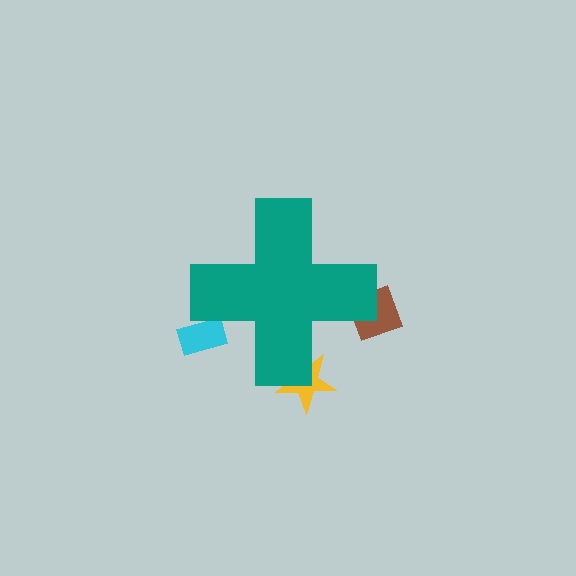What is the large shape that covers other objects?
A teal cross.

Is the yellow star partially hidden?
Yes, the yellow star is partially hidden behind the teal cross.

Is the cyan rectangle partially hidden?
Yes, the cyan rectangle is partially hidden behind the teal cross.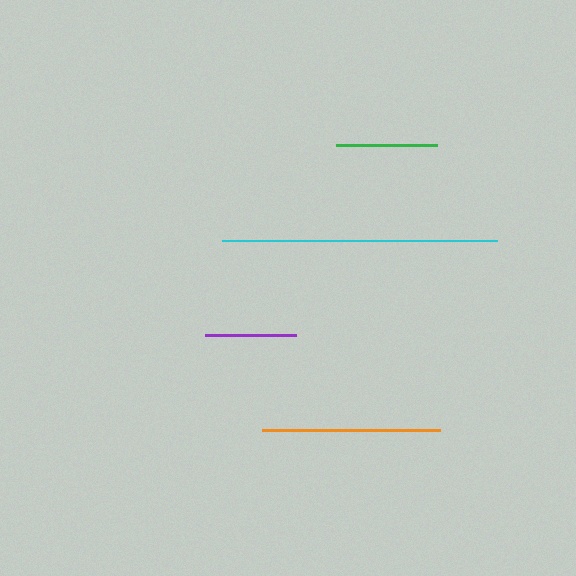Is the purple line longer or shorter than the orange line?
The orange line is longer than the purple line.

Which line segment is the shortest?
The purple line is the shortest at approximately 91 pixels.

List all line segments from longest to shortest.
From longest to shortest: cyan, orange, green, purple.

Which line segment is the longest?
The cyan line is the longest at approximately 274 pixels.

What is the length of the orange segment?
The orange segment is approximately 178 pixels long.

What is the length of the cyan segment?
The cyan segment is approximately 274 pixels long.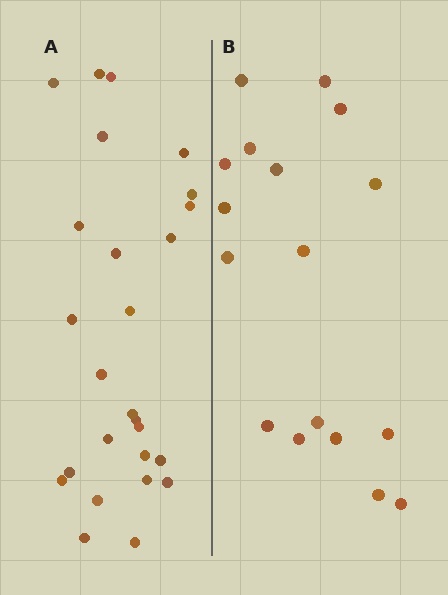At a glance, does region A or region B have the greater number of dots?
Region A (the left region) has more dots.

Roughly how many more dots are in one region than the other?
Region A has roughly 8 or so more dots than region B.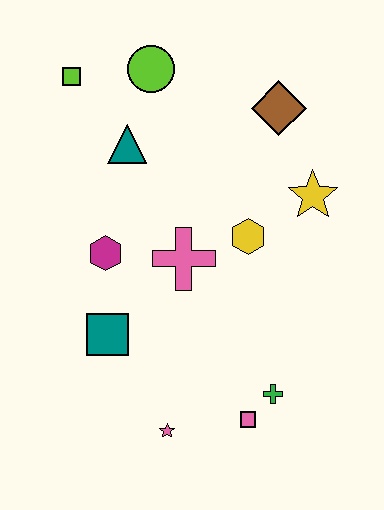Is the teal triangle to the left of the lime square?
No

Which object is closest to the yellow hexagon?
The pink cross is closest to the yellow hexagon.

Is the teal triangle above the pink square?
Yes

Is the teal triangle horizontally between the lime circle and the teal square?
Yes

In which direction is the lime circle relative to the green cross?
The lime circle is above the green cross.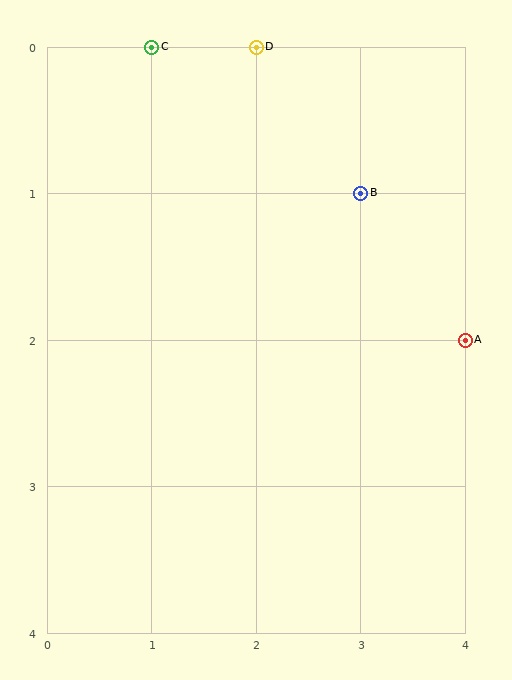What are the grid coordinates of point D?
Point D is at grid coordinates (2, 0).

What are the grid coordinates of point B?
Point B is at grid coordinates (3, 1).